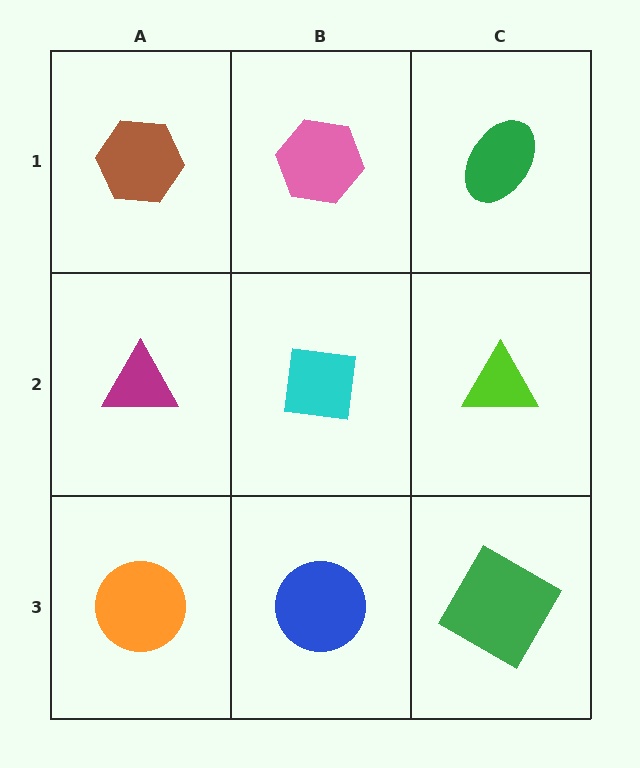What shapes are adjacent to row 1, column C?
A lime triangle (row 2, column C), a pink hexagon (row 1, column B).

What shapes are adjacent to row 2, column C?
A green ellipse (row 1, column C), a green square (row 3, column C), a cyan square (row 2, column B).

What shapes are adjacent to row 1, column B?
A cyan square (row 2, column B), a brown hexagon (row 1, column A), a green ellipse (row 1, column C).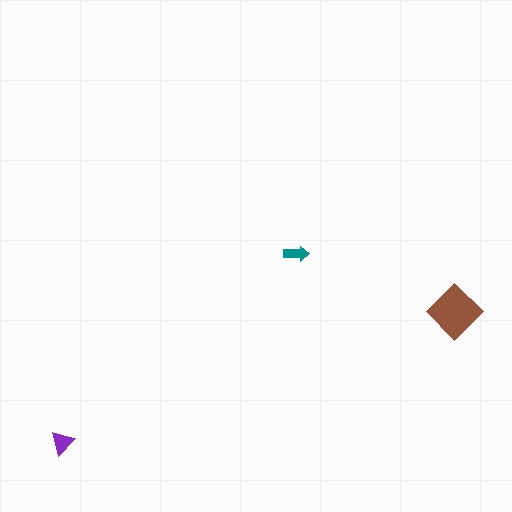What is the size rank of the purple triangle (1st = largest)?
2nd.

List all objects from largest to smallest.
The brown diamond, the purple triangle, the teal arrow.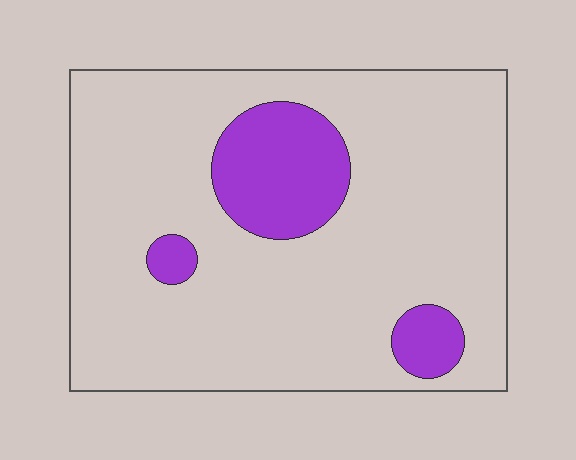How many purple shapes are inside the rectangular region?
3.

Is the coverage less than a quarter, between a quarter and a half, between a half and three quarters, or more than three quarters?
Less than a quarter.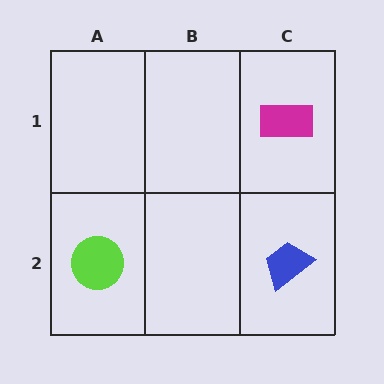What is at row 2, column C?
A blue trapezoid.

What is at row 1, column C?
A magenta rectangle.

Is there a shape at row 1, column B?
No, that cell is empty.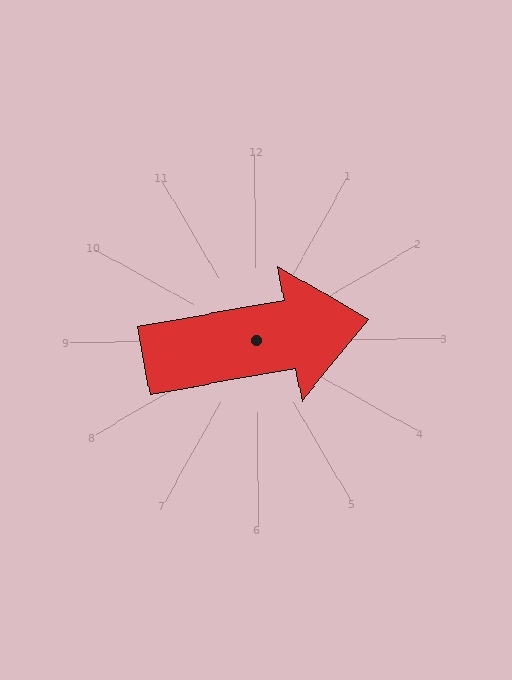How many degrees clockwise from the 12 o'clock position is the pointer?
Approximately 80 degrees.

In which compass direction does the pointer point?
East.